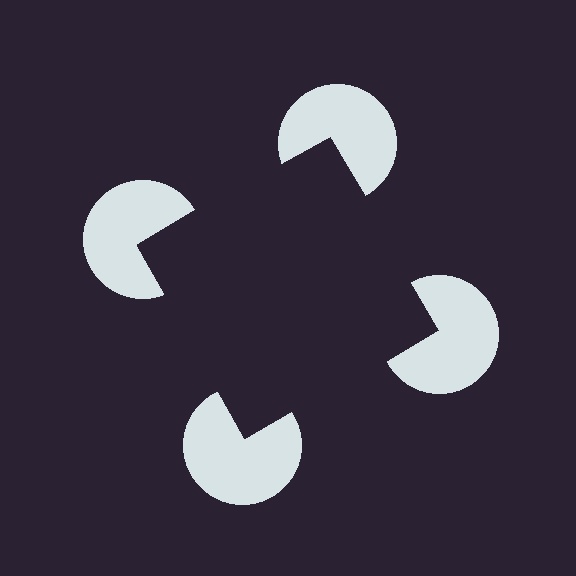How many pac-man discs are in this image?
There are 4 — one at each vertex of the illusory square.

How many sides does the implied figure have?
4 sides.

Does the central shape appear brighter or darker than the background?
It typically appears slightly darker than the background, even though no actual brightness change is drawn.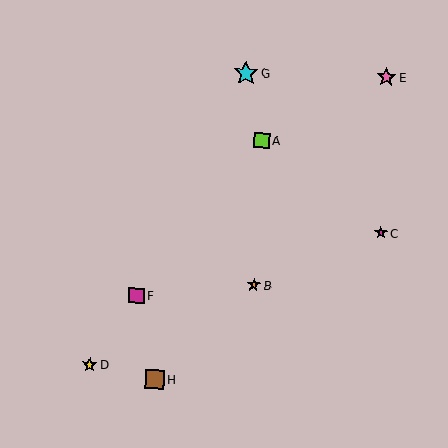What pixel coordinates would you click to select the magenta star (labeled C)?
Click at (381, 233) to select the magenta star C.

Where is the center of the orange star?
The center of the orange star is at (254, 285).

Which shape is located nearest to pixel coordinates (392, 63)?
The pink star (labeled E) at (386, 77) is nearest to that location.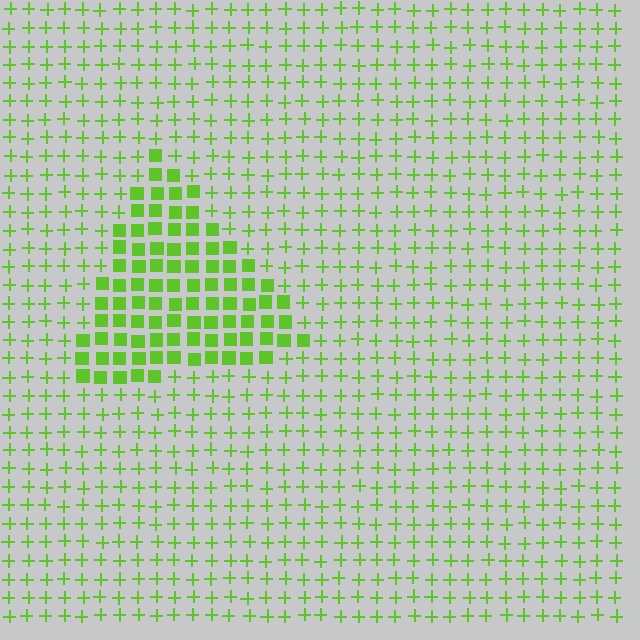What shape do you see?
I see a triangle.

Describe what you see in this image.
The image is filled with small lime elements arranged in a uniform grid. A triangle-shaped region contains squares, while the surrounding area contains plus signs. The boundary is defined purely by the change in element shape.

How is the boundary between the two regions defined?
The boundary is defined by a change in element shape: squares inside vs. plus signs outside. All elements share the same color and spacing.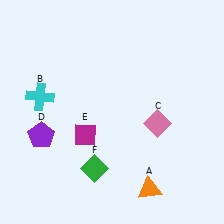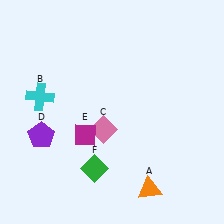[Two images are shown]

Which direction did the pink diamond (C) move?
The pink diamond (C) moved left.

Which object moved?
The pink diamond (C) moved left.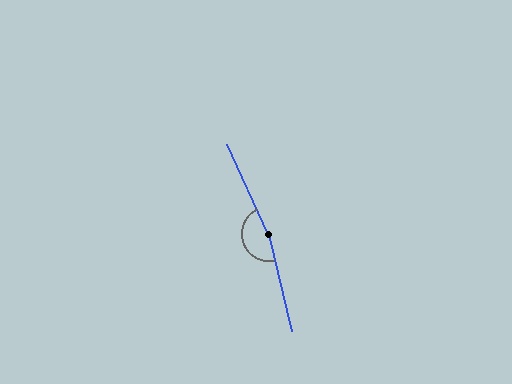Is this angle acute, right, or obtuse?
It is obtuse.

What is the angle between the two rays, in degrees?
Approximately 169 degrees.